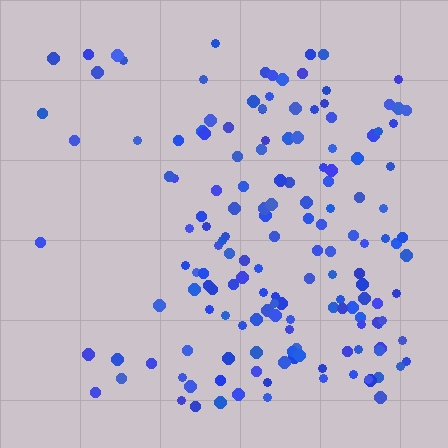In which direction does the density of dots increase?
From left to right, with the right side densest.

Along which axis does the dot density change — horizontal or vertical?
Horizontal.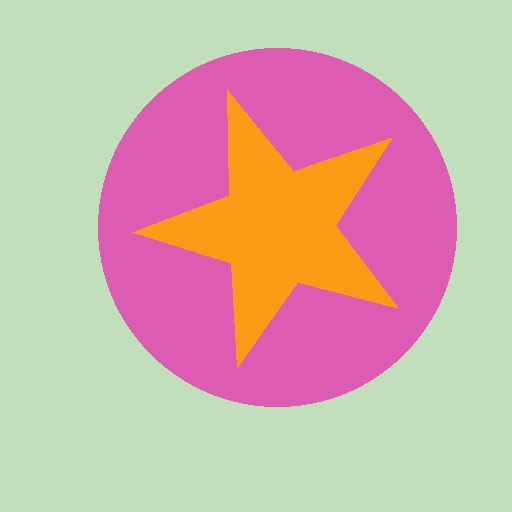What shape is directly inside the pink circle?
The orange star.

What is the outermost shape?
The pink circle.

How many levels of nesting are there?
2.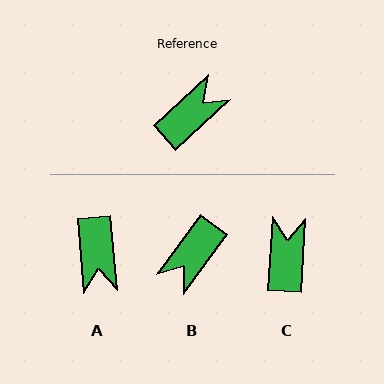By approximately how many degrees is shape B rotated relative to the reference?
Approximately 169 degrees clockwise.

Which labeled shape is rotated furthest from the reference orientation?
B, about 169 degrees away.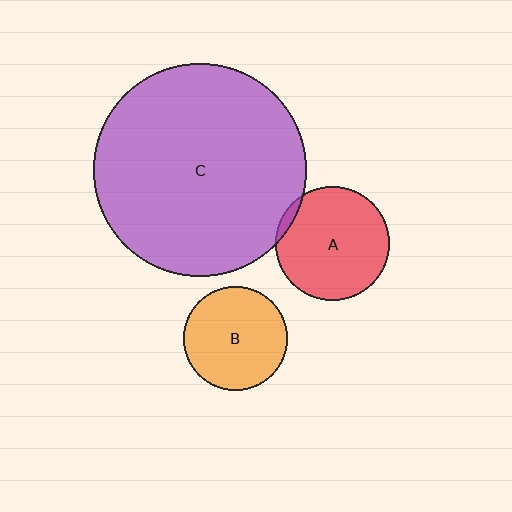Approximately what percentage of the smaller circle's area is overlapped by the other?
Approximately 5%.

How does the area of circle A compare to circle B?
Approximately 1.2 times.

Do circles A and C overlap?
Yes.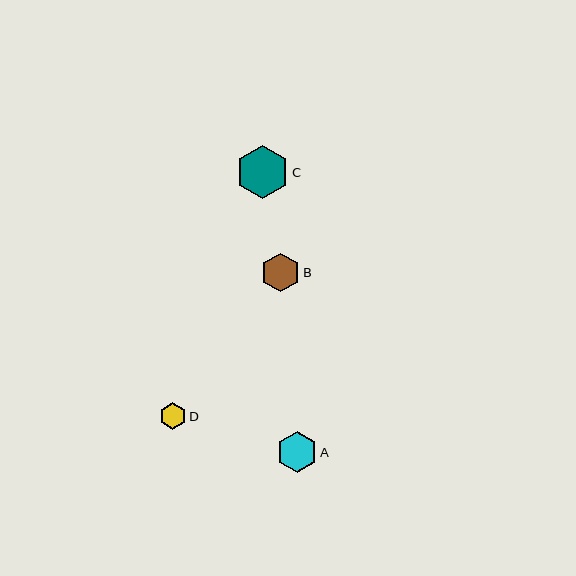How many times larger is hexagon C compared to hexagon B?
Hexagon C is approximately 1.4 times the size of hexagon B.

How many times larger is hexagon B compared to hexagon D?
Hexagon B is approximately 1.5 times the size of hexagon D.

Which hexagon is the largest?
Hexagon C is the largest with a size of approximately 53 pixels.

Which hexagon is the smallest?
Hexagon D is the smallest with a size of approximately 26 pixels.